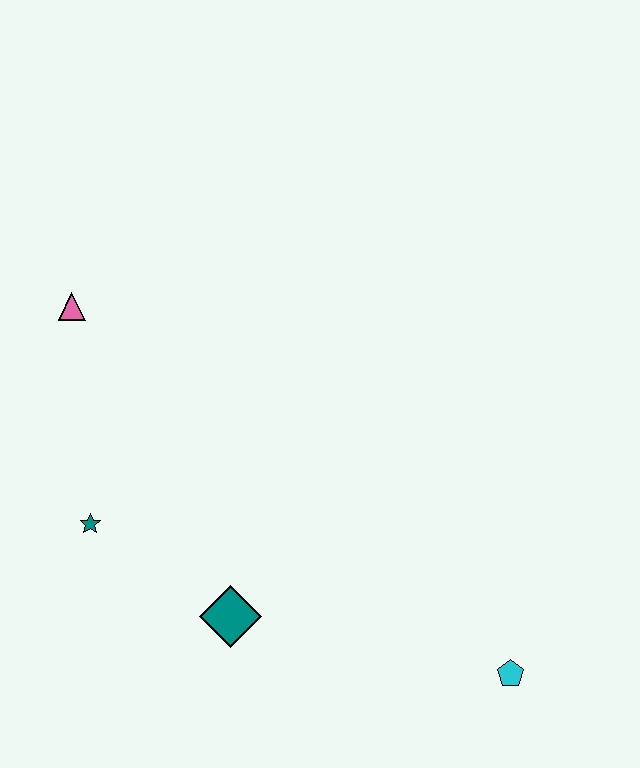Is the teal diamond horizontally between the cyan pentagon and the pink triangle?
Yes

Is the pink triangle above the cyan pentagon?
Yes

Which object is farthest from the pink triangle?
The cyan pentagon is farthest from the pink triangle.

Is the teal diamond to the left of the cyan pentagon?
Yes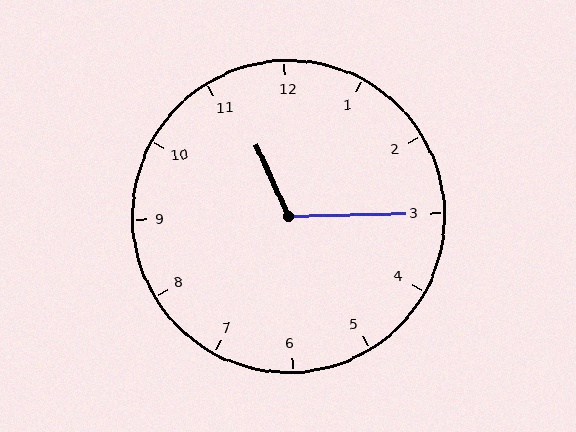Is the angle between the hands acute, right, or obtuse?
It is obtuse.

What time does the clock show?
11:15.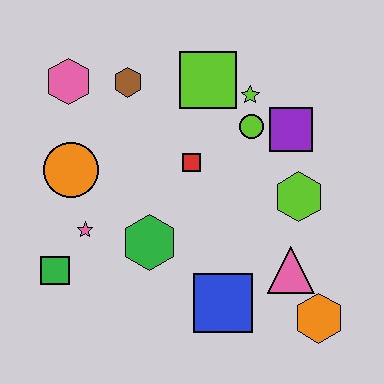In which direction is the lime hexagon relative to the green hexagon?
The lime hexagon is to the right of the green hexagon.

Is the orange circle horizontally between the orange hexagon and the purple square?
No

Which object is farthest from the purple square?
The green square is farthest from the purple square.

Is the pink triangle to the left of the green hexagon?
No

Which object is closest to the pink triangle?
The orange hexagon is closest to the pink triangle.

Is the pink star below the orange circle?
Yes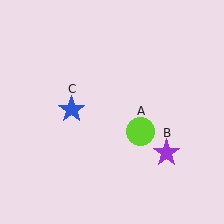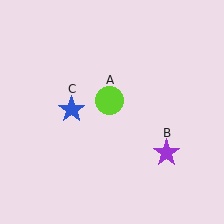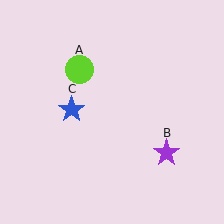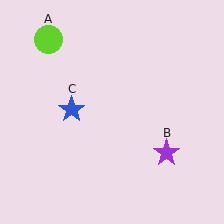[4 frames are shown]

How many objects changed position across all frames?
1 object changed position: lime circle (object A).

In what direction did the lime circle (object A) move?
The lime circle (object A) moved up and to the left.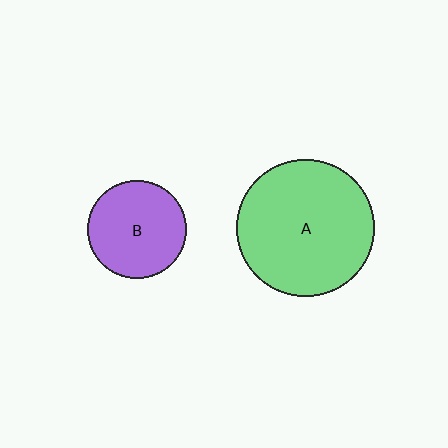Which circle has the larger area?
Circle A (green).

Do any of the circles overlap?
No, none of the circles overlap.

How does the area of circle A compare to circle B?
Approximately 1.9 times.